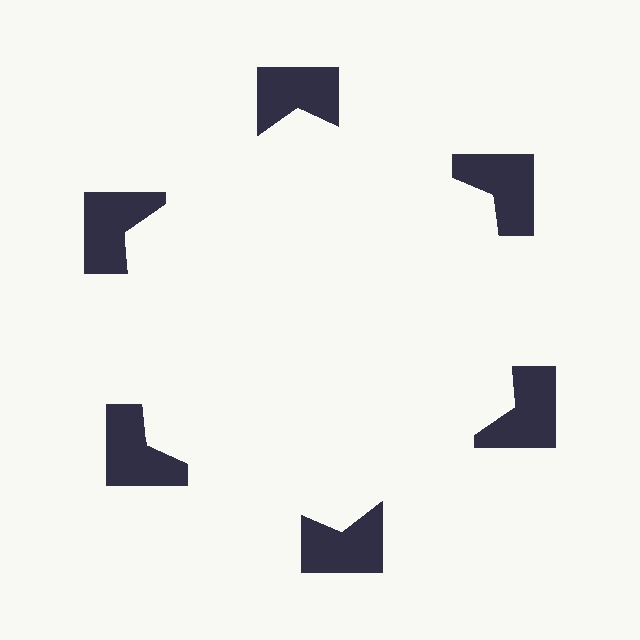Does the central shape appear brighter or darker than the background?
It typically appears slightly brighter than the background, even though no actual brightness change is drawn.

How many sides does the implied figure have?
6 sides.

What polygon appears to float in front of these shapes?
An illusory hexagon — its edges are inferred from the aligned wedge cuts in the notched squares, not physically drawn.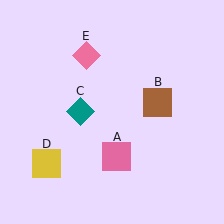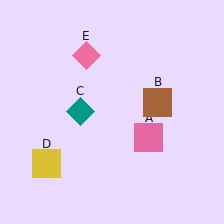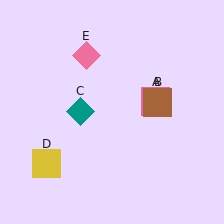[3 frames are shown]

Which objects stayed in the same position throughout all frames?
Brown square (object B) and teal diamond (object C) and yellow square (object D) and pink diamond (object E) remained stationary.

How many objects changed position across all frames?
1 object changed position: pink square (object A).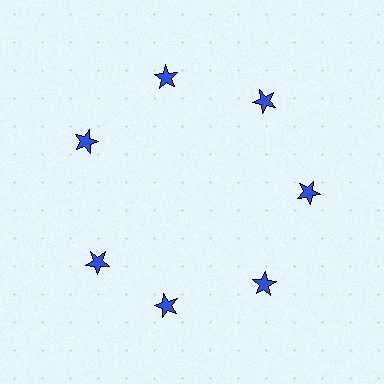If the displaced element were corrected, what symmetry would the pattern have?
It would have 7-fold rotational symmetry — the pattern would map onto itself every 51 degrees.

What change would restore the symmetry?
The symmetry would be restored by rotating it back into even spacing with its neighbors so that all 7 stars sit at equal angles and equal distance from the center.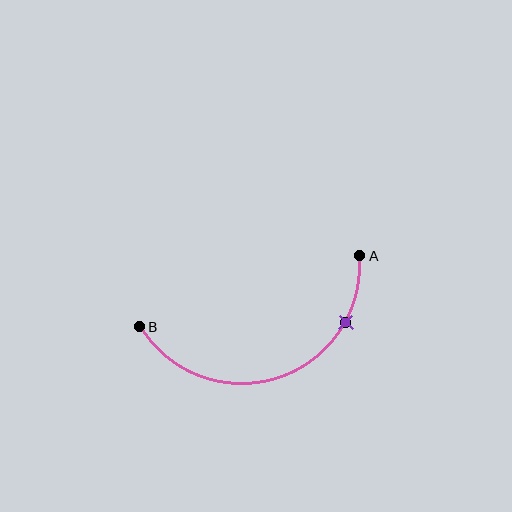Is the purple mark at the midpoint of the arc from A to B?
No. The purple mark lies on the arc but is closer to endpoint A. The arc midpoint would be at the point on the curve equidistant along the arc from both A and B.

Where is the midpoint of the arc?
The arc midpoint is the point on the curve farthest from the straight line joining A and B. It sits below that line.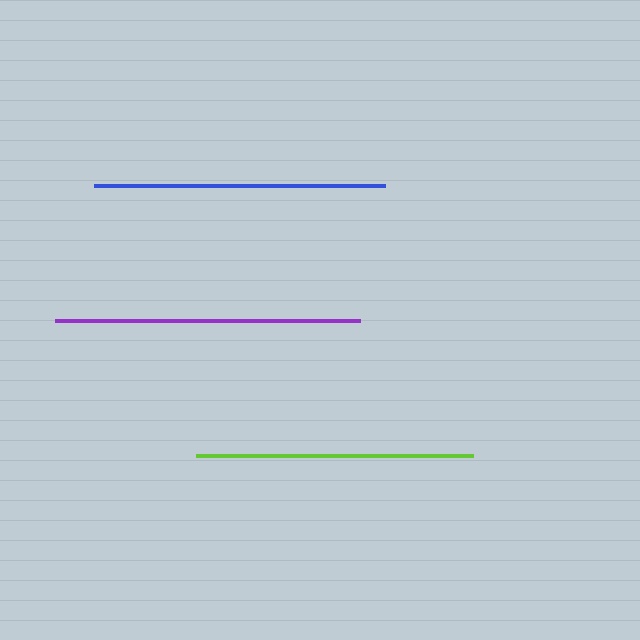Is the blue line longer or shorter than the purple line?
The purple line is longer than the blue line.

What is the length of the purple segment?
The purple segment is approximately 306 pixels long.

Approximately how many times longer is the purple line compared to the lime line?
The purple line is approximately 1.1 times the length of the lime line.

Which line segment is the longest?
The purple line is the longest at approximately 306 pixels.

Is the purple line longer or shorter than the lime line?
The purple line is longer than the lime line.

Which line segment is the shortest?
The lime line is the shortest at approximately 277 pixels.